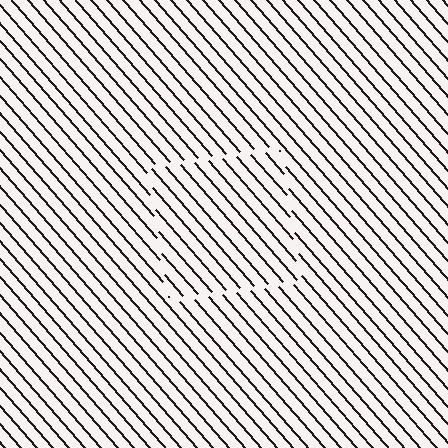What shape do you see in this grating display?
An illusory square. The interior of the shape contains the same grating, shifted by half a period — the contour is defined by the phase discontinuity where line-ends from the inner and outer gratings abut.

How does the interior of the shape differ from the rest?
The interior of the shape contains the same grating, shifted by half a period — the contour is defined by the phase discontinuity where line-ends from the inner and outer gratings abut.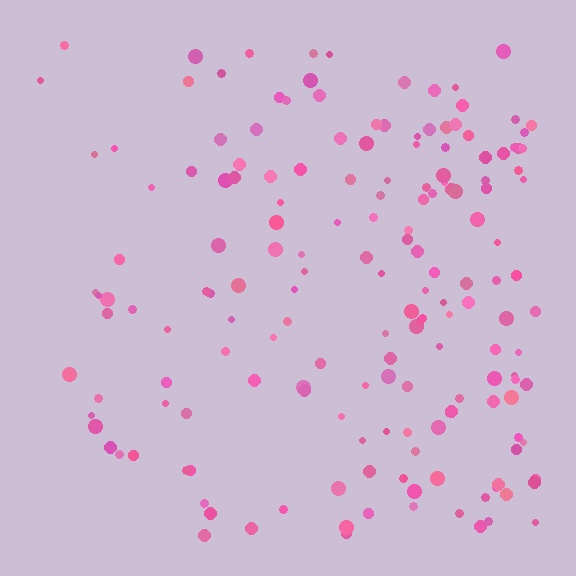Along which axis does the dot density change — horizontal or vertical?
Horizontal.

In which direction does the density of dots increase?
From left to right, with the right side densest.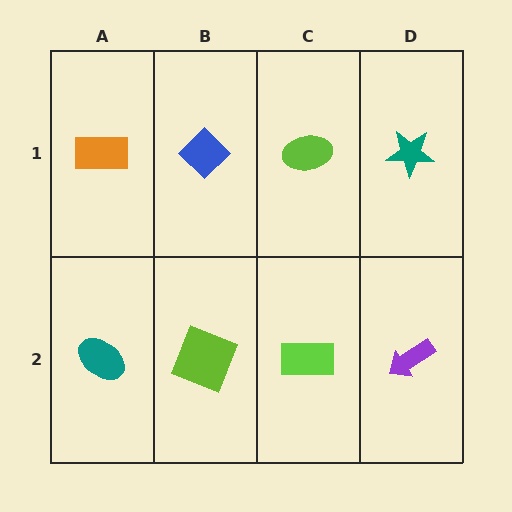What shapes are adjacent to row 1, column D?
A purple arrow (row 2, column D), a lime ellipse (row 1, column C).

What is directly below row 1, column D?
A purple arrow.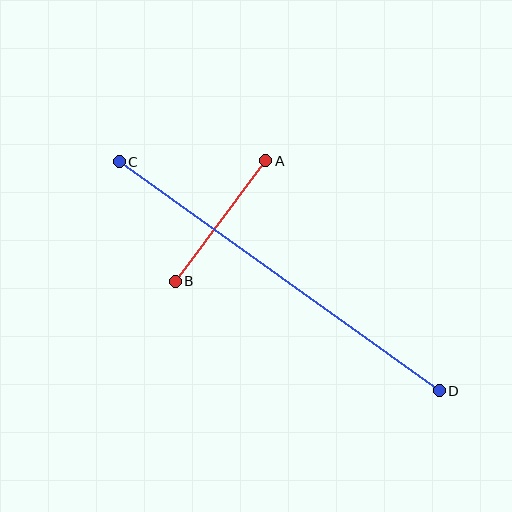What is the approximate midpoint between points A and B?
The midpoint is at approximately (221, 221) pixels.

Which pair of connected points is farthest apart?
Points C and D are farthest apart.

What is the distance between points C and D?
The distance is approximately 393 pixels.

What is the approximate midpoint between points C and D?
The midpoint is at approximately (279, 276) pixels.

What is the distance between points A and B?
The distance is approximately 151 pixels.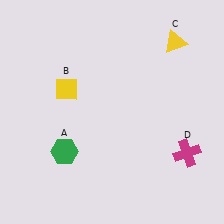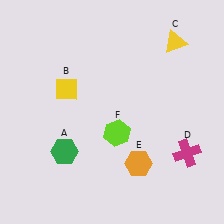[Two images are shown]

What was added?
An orange hexagon (E), a lime hexagon (F) were added in Image 2.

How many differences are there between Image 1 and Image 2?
There are 2 differences between the two images.